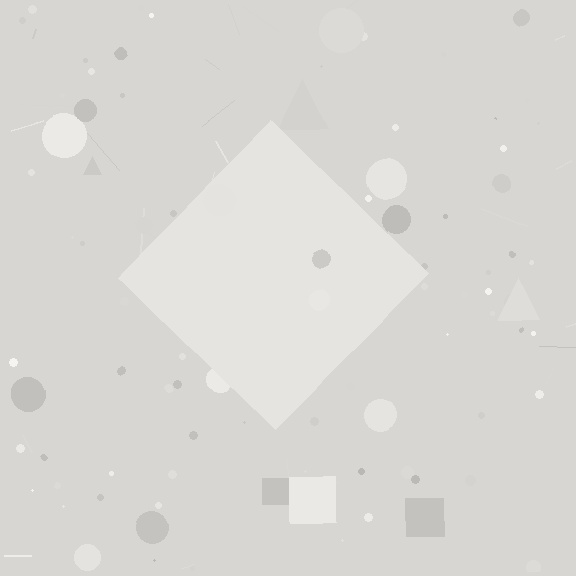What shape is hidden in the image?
A diamond is hidden in the image.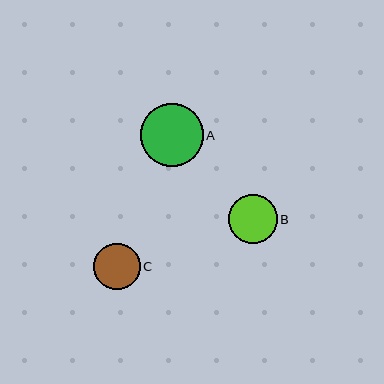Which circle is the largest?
Circle A is the largest with a size of approximately 63 pixels.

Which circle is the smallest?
Circle C is the smallest with a size of approximately 46 pixels.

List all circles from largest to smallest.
From largest to smallest: A, B, C.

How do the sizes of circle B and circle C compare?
Circle B and circle C are approximately the same size.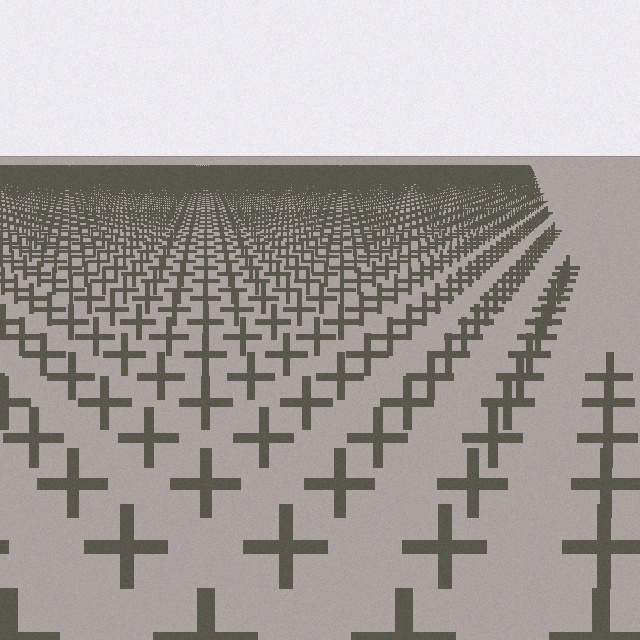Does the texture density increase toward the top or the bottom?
Density increases toward the top.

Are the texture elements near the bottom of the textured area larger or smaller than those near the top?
Larger. Near the bottom, elements are closer to the viewer and appear at a bigger on-screen size.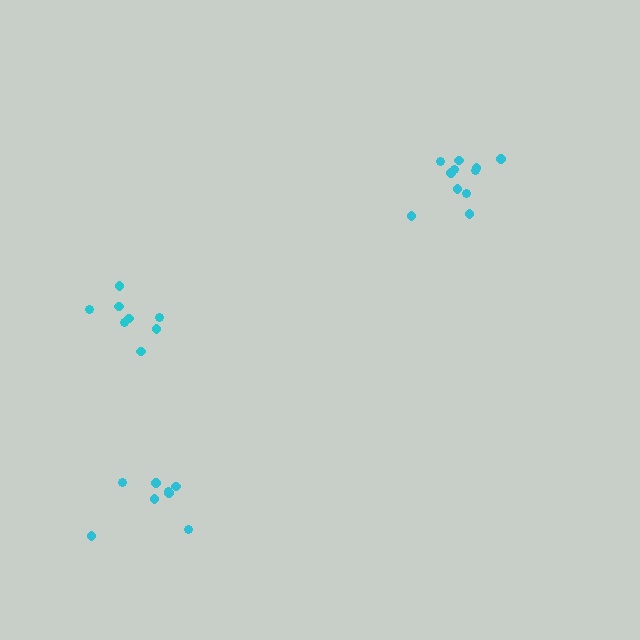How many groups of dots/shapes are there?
There are 3 groups.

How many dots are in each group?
Group 1: 11 dots, Group 2: 8 dots, Group 3: 8 dots (27 total).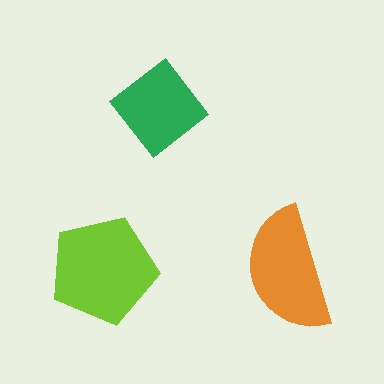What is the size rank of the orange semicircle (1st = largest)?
2nd.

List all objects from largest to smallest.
The lime pentagon, the orange semicircle, the green diamond.